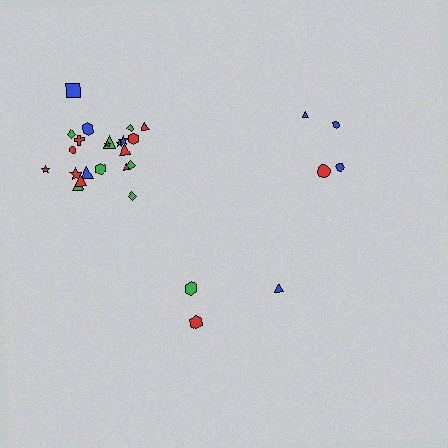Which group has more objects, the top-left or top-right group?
The top-left group.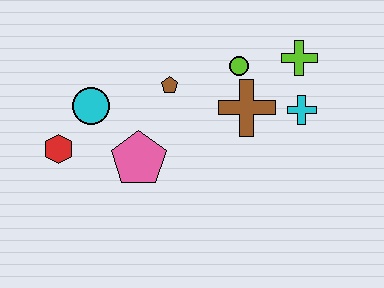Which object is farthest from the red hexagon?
The lime cross is farthest from the red hexagon.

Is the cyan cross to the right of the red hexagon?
Yes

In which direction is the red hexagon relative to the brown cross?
The red hexagon is to the left of the brown cross.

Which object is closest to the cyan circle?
The red hexagon is closest to the cyan circle.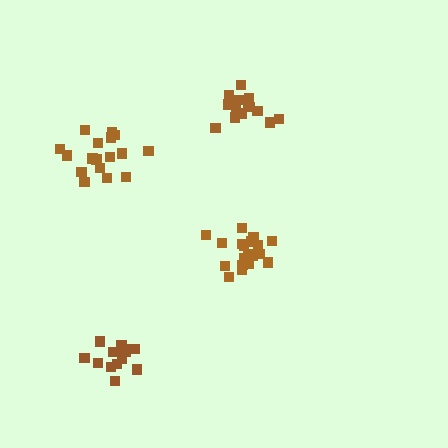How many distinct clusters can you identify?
There are 4 distinct clusters.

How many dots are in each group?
Group 1: 17 dots, Group 2: 17 dots, Group 3: 17 dots, Group 4: 20 dots (71 total).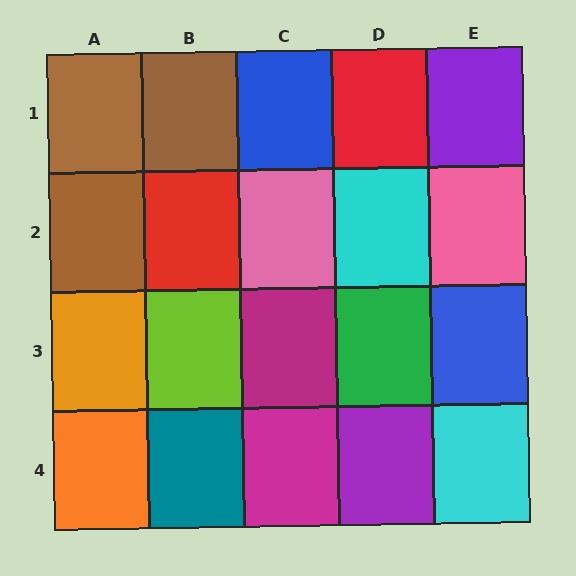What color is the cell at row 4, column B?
Teal.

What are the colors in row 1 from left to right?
Brown, brown, blue, red, purple.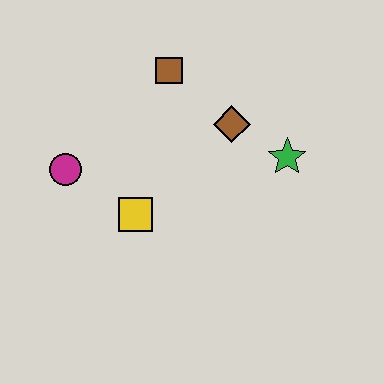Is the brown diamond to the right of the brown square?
Yes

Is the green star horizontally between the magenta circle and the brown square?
No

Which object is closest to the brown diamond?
The green star is closest to the brown diamond.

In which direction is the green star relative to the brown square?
The green star is to the right of the brown square.